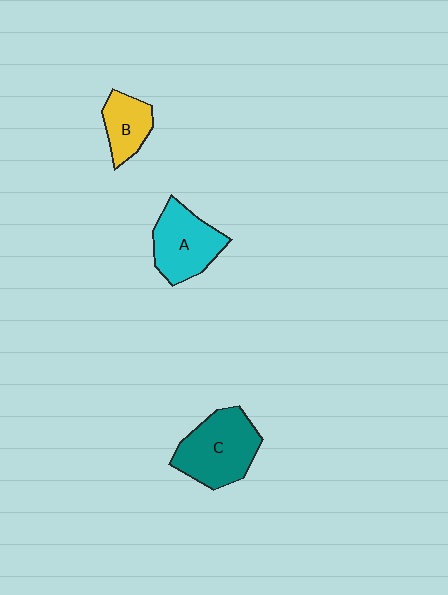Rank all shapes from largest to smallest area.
From largest to smallest: C (teal), A (cyan), B (yellow).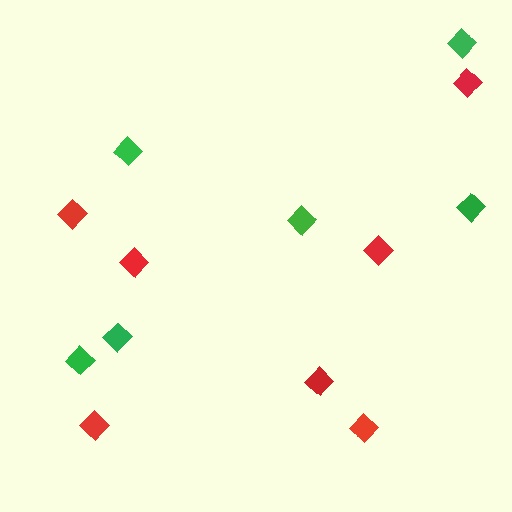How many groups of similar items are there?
There are 2 groups: one group of green diamonds (6) and one group of red diamonds (7).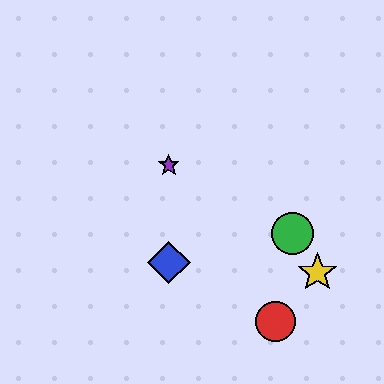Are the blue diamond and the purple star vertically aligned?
Yes, both are at x≈169.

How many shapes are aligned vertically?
2 shapes (the blue diamond, the purple star) are aligned vertically.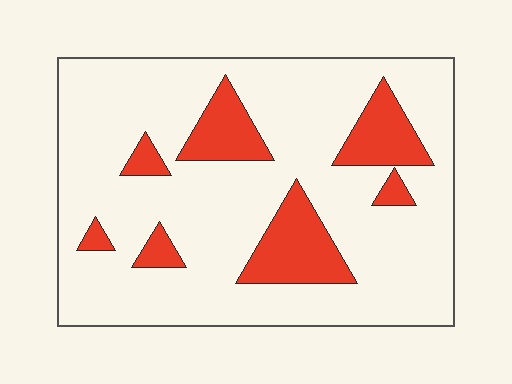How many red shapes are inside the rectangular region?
7.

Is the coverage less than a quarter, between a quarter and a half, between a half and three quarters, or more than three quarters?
Less than a quarter.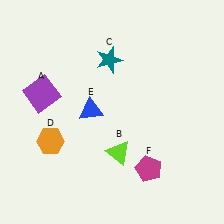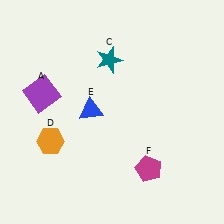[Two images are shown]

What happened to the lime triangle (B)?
The lime triangle (B) was removed in Image 2. It was in the bottom-right area of Image 1.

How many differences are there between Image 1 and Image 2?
There is 1 difference between the two images.